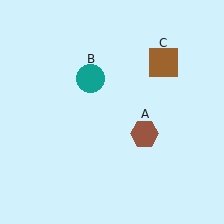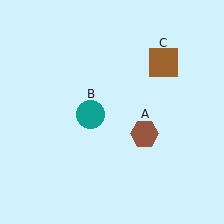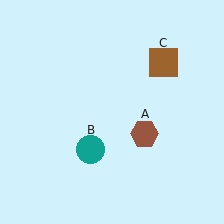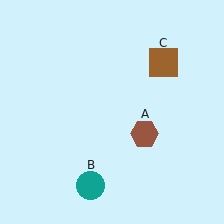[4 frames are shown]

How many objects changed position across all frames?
1 object changed position: teal circle (object B).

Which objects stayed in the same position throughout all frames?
Brown hexagon (object A) and brown square (object C) remained stationary.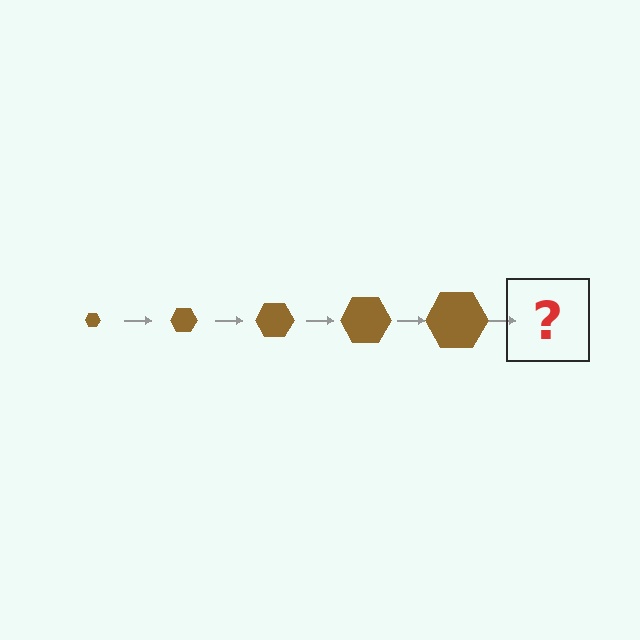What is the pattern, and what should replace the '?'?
The pattern is that the hexagon gets progressively larger each step. The '?' should be a brown hexagon, larger than the previous one.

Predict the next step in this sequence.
The next step is a brown hexagon, larger than the previous one.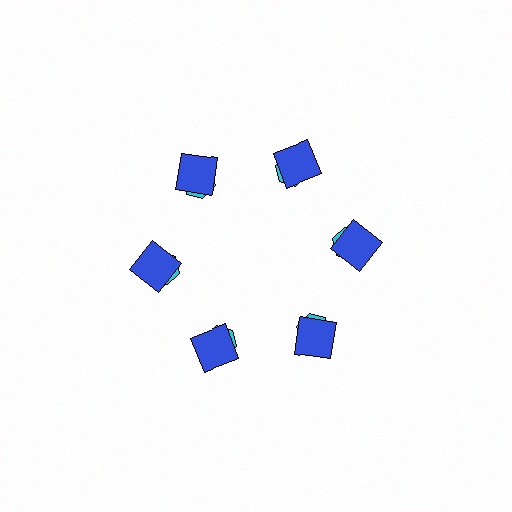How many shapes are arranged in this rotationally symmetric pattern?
There are 12 shapes, arranged in 6 groups of 2.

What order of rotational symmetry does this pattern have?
This pattern has 6-fold rotational symmetry.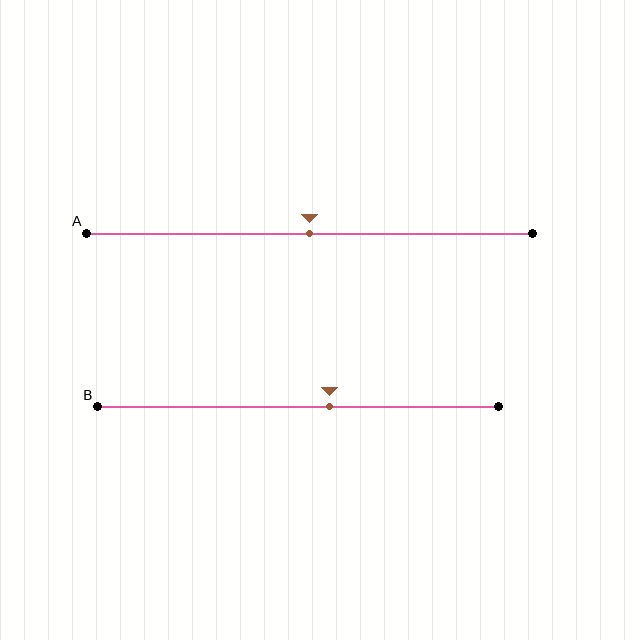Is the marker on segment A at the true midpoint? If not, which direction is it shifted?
Yes, the marker on segment A is at the true midpoint.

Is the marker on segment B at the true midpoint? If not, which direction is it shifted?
No, the marker on segment B is shifted to the right by about 8% of the segment length.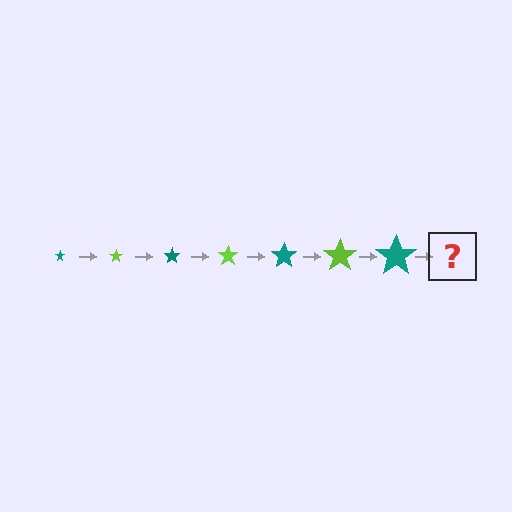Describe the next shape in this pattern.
It should be a lime star, larger than the previous one.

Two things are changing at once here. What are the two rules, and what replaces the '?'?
The two rules are that the star grows larger each step and the color cycles through teal and lime. The '?' should be a lime star, larger than the previous one.